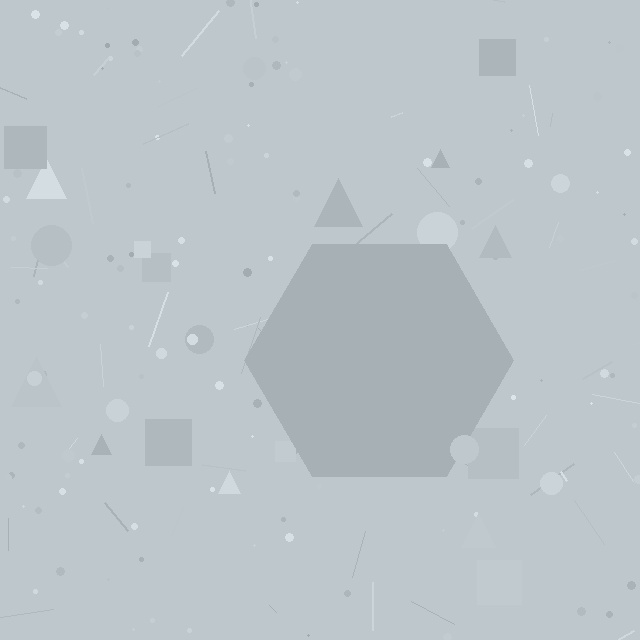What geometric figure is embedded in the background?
A hexagon is embedded in the background.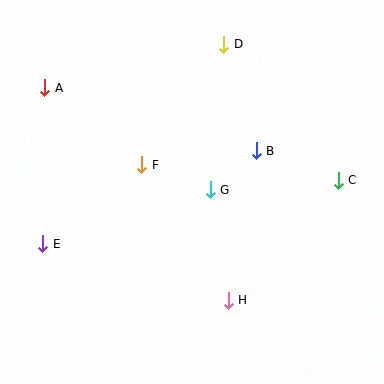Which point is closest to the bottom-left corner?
Point E is closest to the bottom-left corner.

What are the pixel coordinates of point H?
Point H is at (228, 300).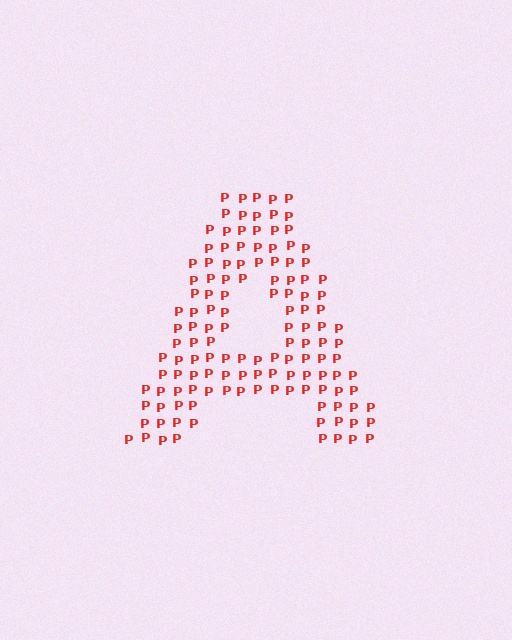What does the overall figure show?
The overall figure shows the letter A.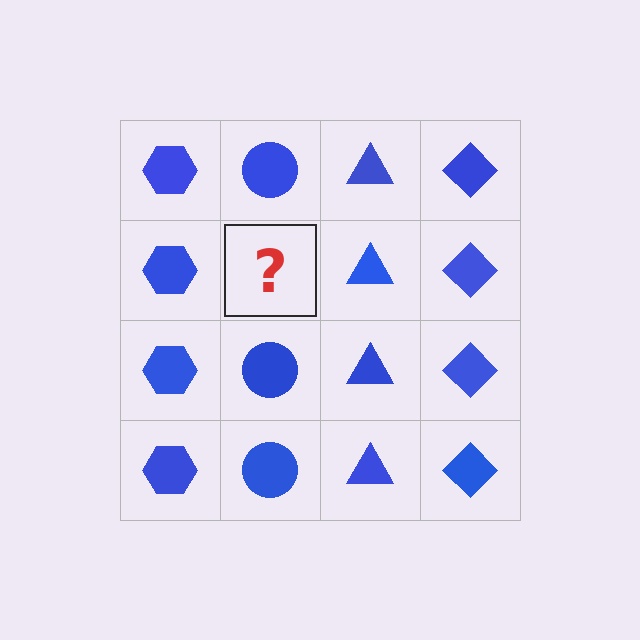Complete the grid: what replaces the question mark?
The question mark should be replaced with a blue circle.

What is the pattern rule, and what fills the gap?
The rule is that each column has a consistent shape. The gap should be filled with a blue circle.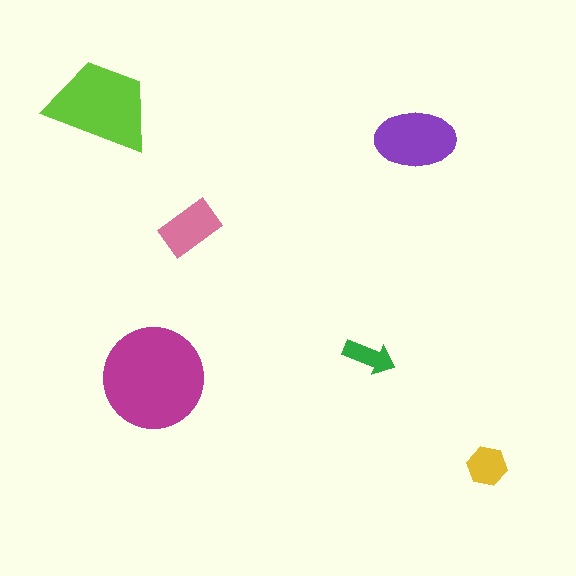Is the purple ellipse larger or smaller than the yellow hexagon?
Larger.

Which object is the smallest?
The green arrow.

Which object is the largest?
The magenta circle.